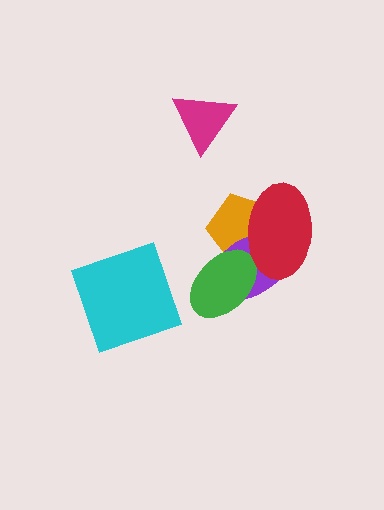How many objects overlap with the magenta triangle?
0 objects overlap with the magenta triangle.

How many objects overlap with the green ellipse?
3 objects overlap with the green ellipse.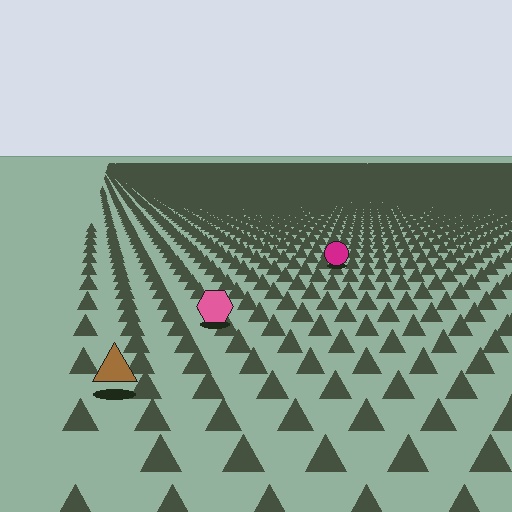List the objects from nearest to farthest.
From nearest to farthest: the brown triangle, the pink hexagon, the magenta circle.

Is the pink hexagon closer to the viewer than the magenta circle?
Yes. The pink hexagon is closer — you can tell from the texture gradient: the ground texture is coarser near it.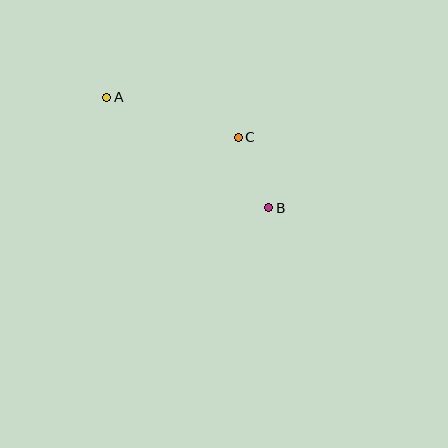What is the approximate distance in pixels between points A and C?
The distance between A and C is approximately 137 pixels.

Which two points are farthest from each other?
Points A and B are farthest from each other.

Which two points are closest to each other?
Points B and C are closest to each other.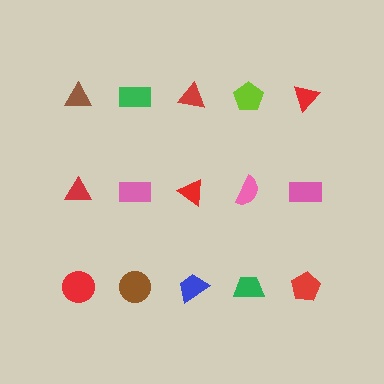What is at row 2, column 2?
A pink rectangle.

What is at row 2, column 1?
A red triangle.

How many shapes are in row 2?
5 shapes.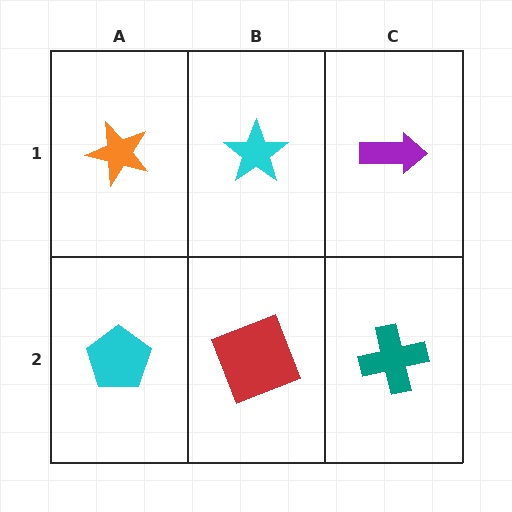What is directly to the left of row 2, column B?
A cyan pentagon.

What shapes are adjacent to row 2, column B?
A cyan star (row 1, column B), a cyan pentagon (row 2, column A), a teal cross (row 2, column C).